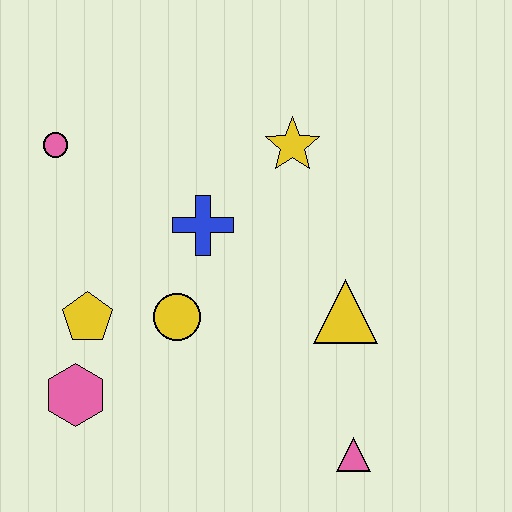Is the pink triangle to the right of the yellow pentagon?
Yes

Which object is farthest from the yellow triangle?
The pink circle is farthest from the yellow triangle.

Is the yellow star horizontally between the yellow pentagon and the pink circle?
No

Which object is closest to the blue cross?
The yellow circle is closest to the blue cross.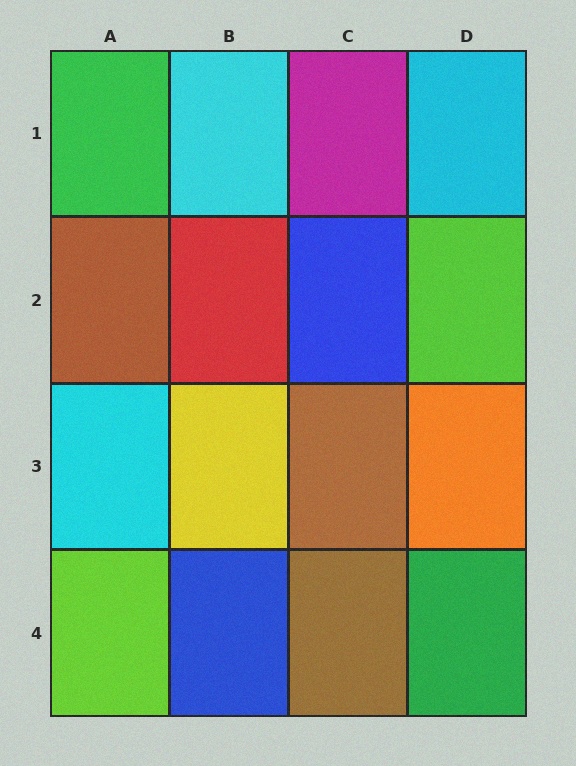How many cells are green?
2 cells are green.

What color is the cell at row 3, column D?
Orange.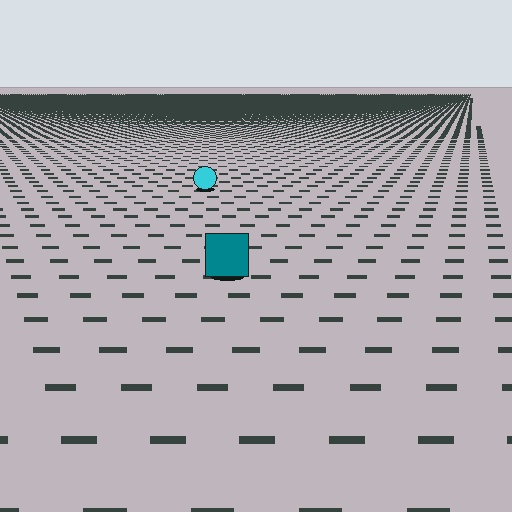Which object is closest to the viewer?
The teal square is closest. The texture marks near it are larger and more spread out.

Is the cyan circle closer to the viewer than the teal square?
No. The teal square is closer — you can tell from the texture gradient: the ground texture is coarser near it.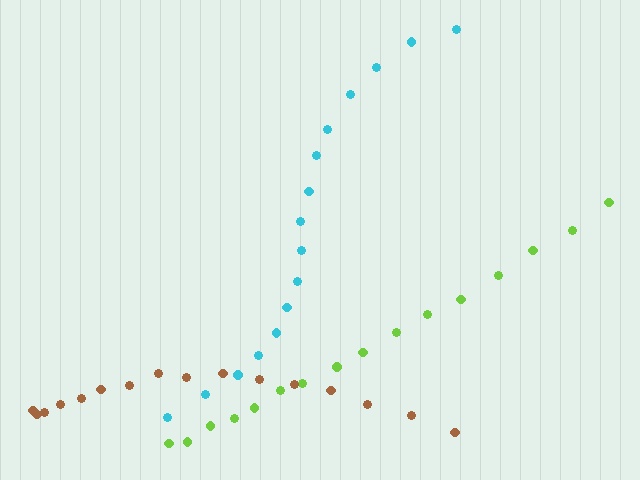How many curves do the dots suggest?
There are 3 distinct paths.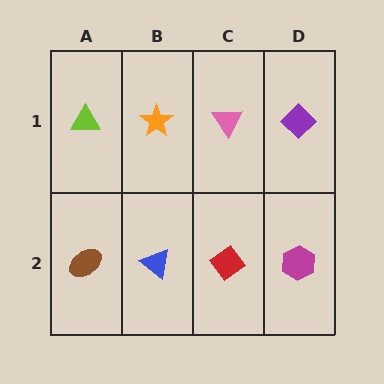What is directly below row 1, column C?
A red diamond.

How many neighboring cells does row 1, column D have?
2.